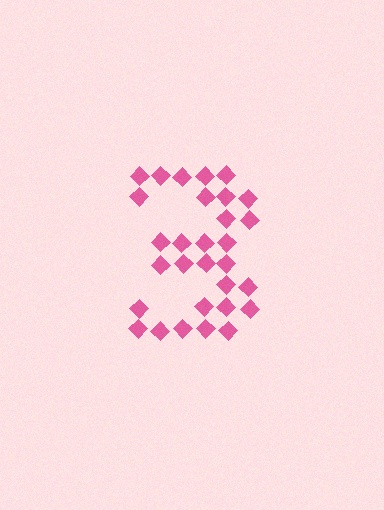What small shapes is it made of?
It is made of small diamonds.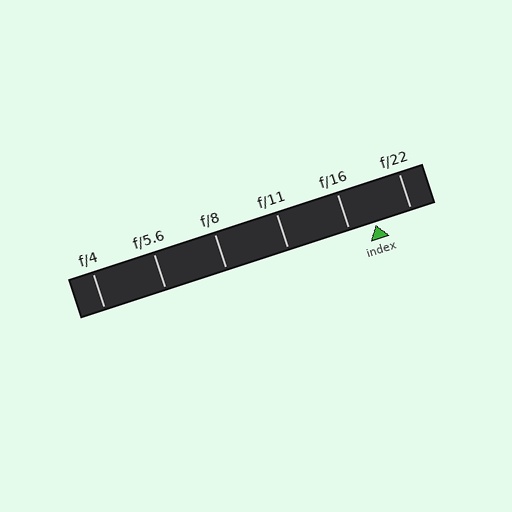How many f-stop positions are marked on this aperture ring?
There are 6 f-stop positions marked.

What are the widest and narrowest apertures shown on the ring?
The widest aperture shown is f/4 and the narrowest is f/22.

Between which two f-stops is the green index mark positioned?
The index mark is between f/16 and f/22.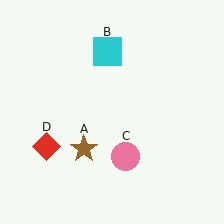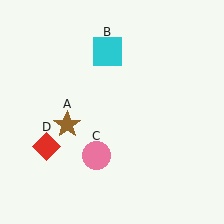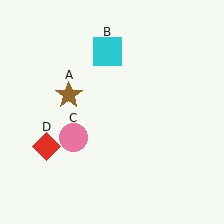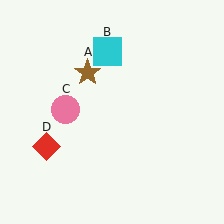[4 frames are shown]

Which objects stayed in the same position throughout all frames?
Cyan square (object B) and red diamond (object D) remained stationary.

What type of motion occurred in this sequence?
The brown star (object A), pink circle (object C) rotated clockwise around the center of the scene.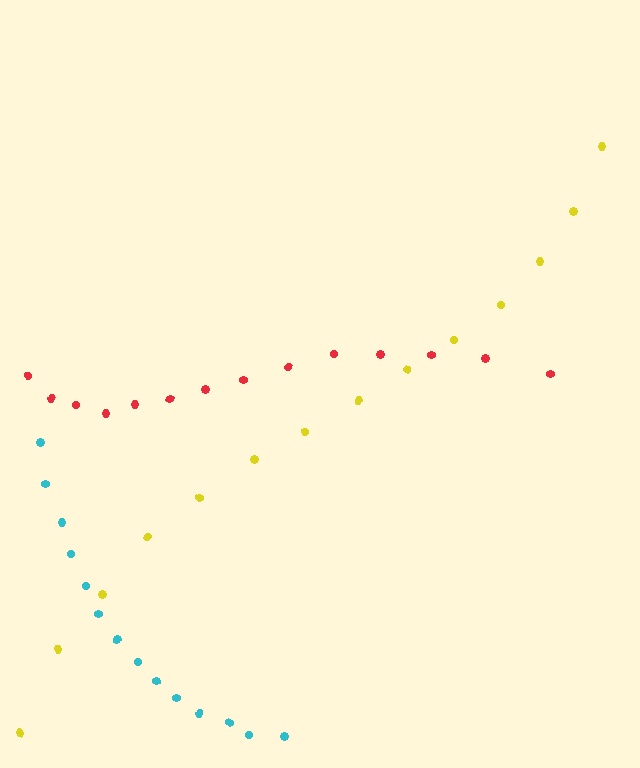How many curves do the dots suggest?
There are 3 distinct paths.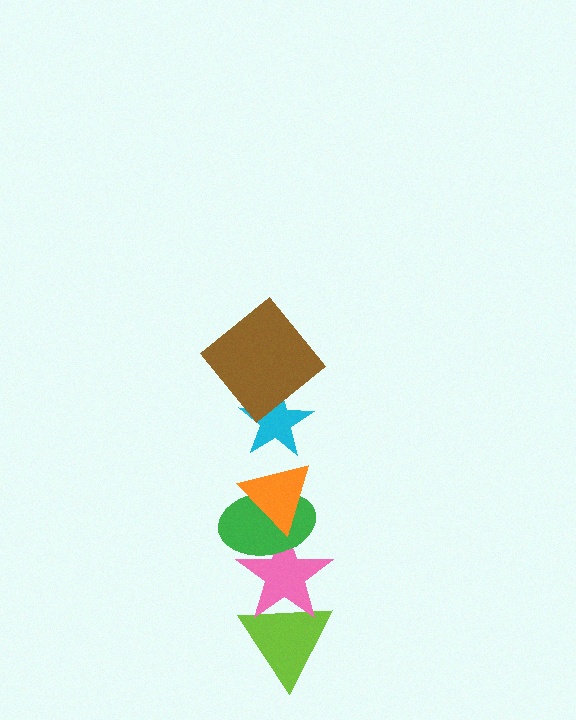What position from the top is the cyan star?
The cyan star is 2nd from the top.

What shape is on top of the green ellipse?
The orange triangle is on top of the green ellipse.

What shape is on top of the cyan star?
The brown diamond is on top of the cyan star.